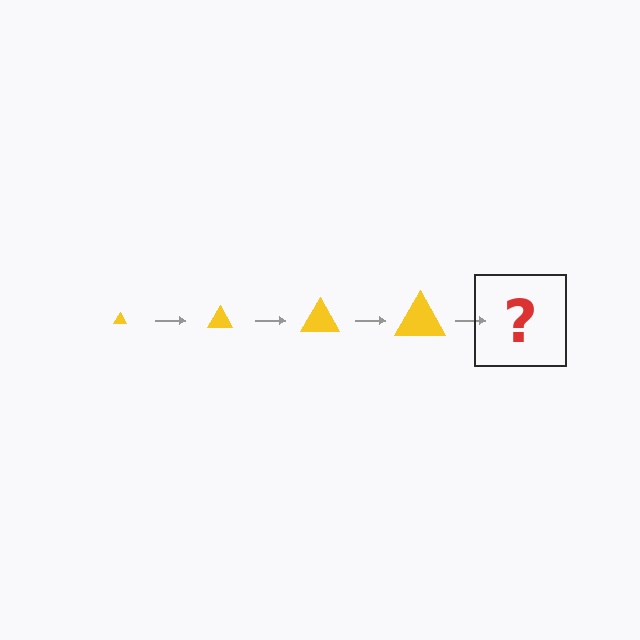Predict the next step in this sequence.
The next step is a yellow triangle, larger than the previous one.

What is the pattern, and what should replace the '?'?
The pattern is that the triangle gets progressively larger each step. The '?' should be a yellow triangle, larger than the previous one.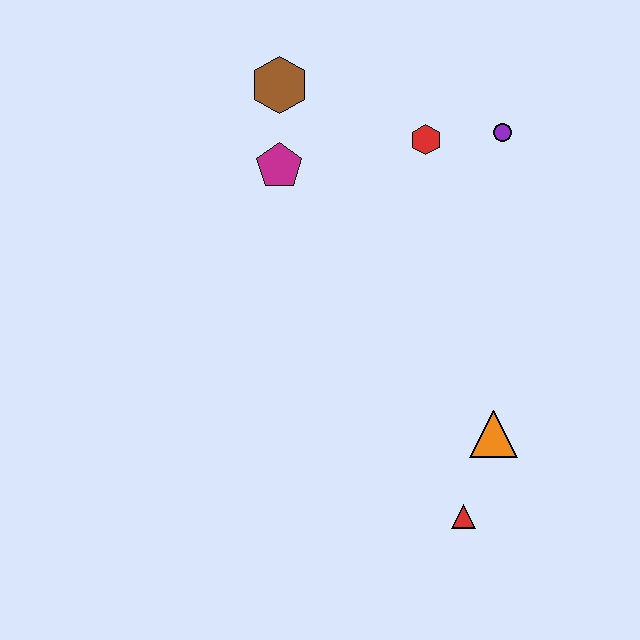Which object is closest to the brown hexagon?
The magenta pentagon is closest to the brown hexagon.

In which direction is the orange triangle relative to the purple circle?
The orange triangle is below the purple circle.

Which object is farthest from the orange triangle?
The brown hexagon is farthest from the orange triangle.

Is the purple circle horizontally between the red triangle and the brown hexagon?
No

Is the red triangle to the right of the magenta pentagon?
Yes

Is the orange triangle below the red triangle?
No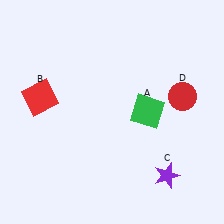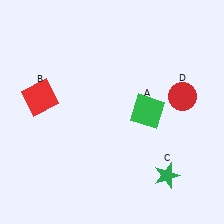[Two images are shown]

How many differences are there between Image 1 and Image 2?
There is 1 difference between the two images.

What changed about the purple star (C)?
In Image 1, C is purple. In Image 2, it changed to green.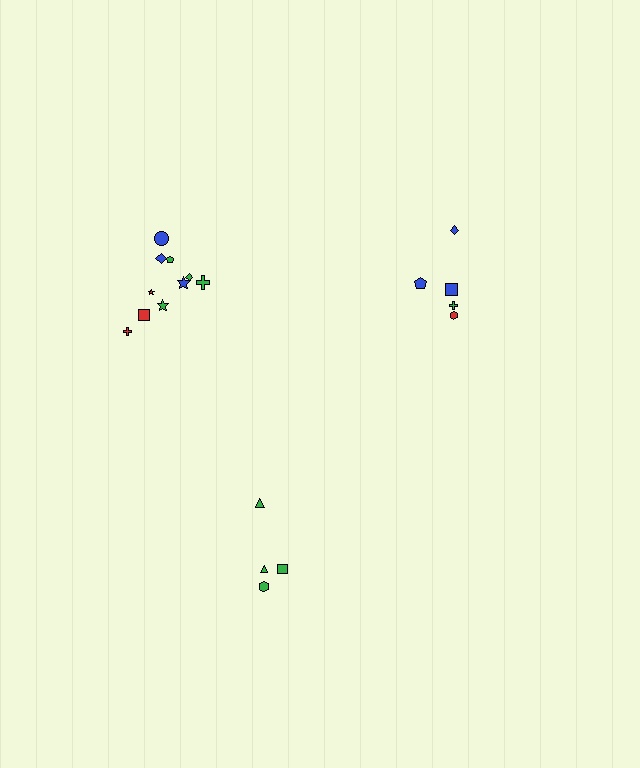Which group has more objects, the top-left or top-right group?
The top-left group.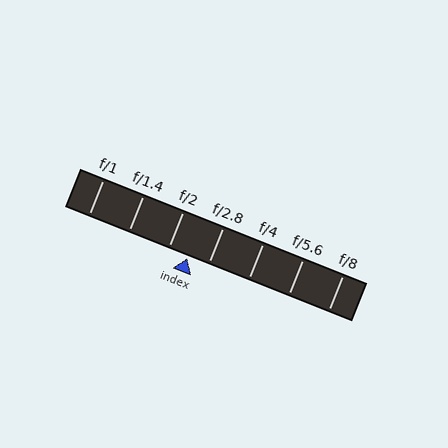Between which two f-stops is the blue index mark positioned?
The index mark is between f/2 and f/2.8.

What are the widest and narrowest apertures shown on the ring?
The widest aperture shown is f/1 and the narrowest is f/8.